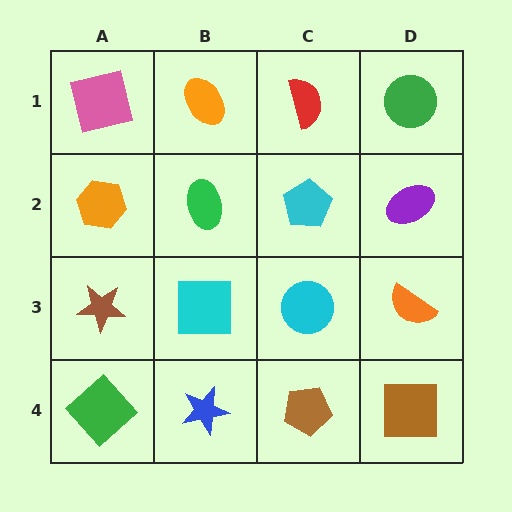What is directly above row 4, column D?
An orange semicircle.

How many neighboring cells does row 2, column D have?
3.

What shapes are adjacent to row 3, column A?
An orange hexagon (row 2, column A), a green diamond (row 4, column A), a cyan square (row 3, column B).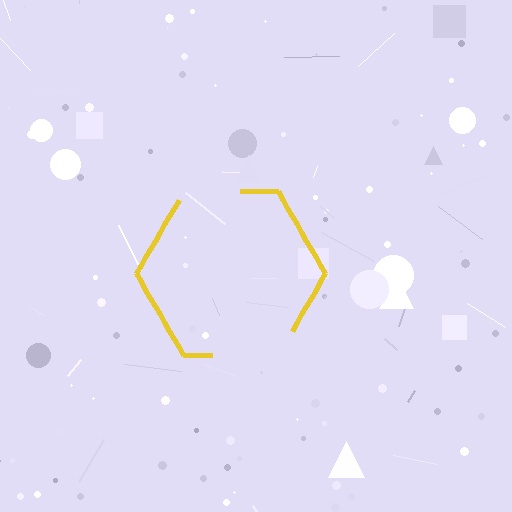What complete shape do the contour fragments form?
The contour fragments form a hexagon.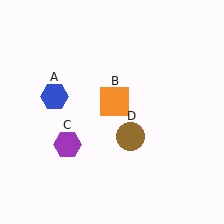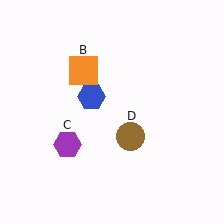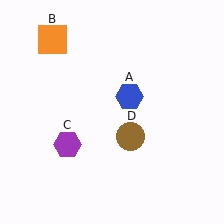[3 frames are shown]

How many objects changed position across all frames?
2 objects changed position: blue hexagon (object A), orange square (object B).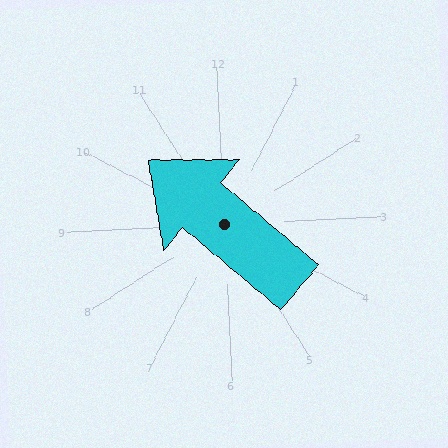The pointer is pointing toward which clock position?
Roughly 10 o'clock.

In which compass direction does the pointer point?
Northwest.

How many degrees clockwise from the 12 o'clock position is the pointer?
Approximately 313 degrees.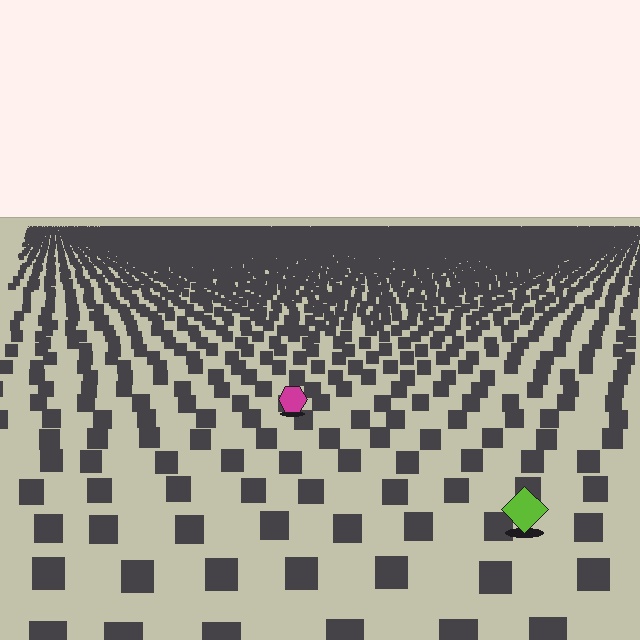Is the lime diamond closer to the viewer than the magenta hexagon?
Yes. The lime diamond is closer — you can tell from the texture gradient: the ground texture is coarser near it.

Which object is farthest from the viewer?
The magenta hexagon is farthest from the viewer. It appears smaller and the ground texture around it is denser.